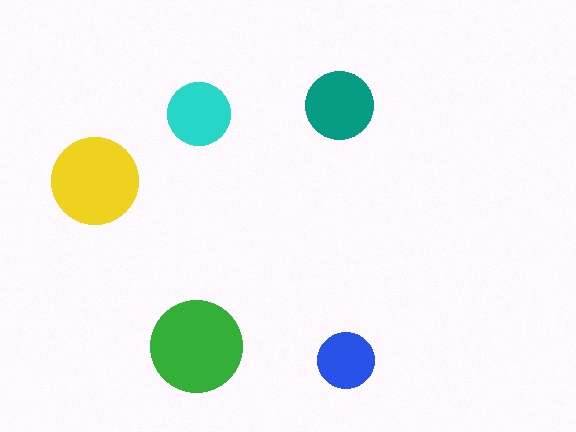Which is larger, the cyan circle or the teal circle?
The teal one.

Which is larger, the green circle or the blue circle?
The green one.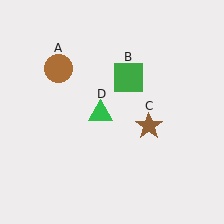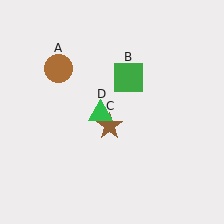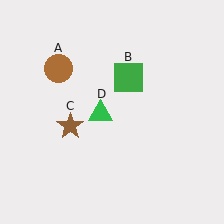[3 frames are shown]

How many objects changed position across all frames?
1 object changed position: brown star (object C).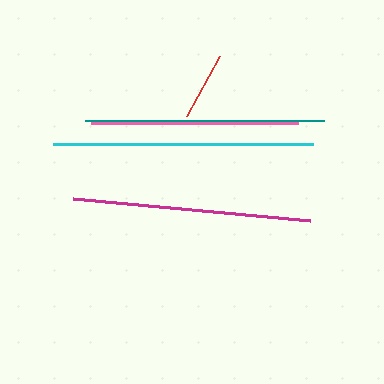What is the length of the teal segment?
The teal segment is approximately 239 pixels long.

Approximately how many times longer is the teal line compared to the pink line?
The teal line is approximately 1.2 times the length of the pink line.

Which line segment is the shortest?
The red line is the shortest at approximately 69 pixels.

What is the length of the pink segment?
The pink segment is approximately 207 pixels long.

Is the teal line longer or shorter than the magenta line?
The teal line is longer than the magenta line.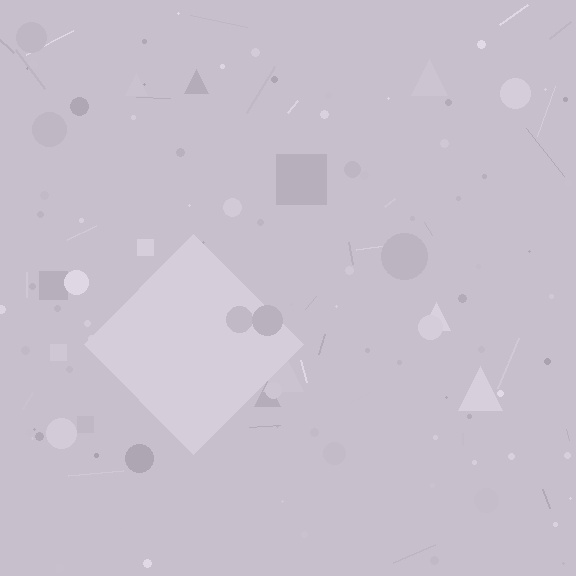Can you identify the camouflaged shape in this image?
The camouflaged shape is a diamond.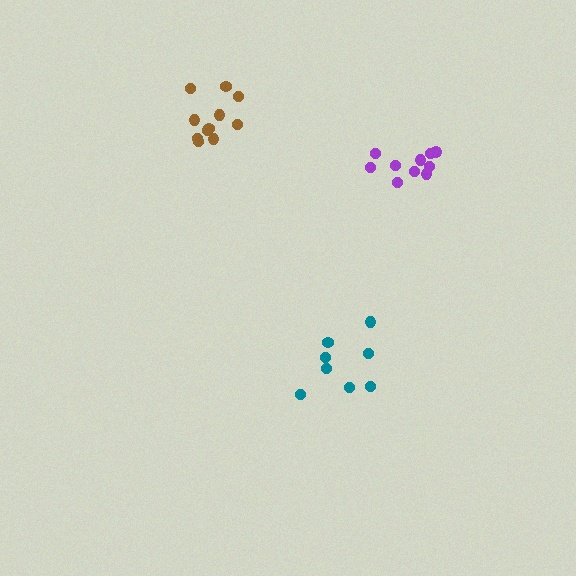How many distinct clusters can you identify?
There are 3 distinct clusters.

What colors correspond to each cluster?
The clusters are colored: brown, teal, purple.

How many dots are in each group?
Group 1: 11 dots, Group 2: 8 dots, Group 3: 10 dots (29 total).